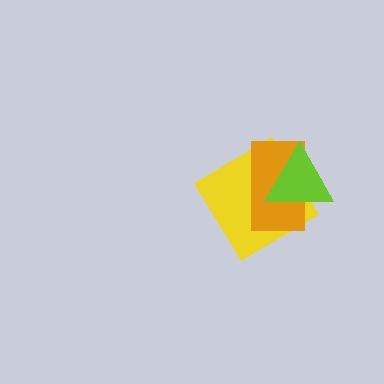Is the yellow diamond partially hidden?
Yes, it is partially covered by another shape.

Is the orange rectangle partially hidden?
Yes, it is partially covered by another shape.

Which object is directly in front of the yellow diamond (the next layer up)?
The orange rectangle is directly in front of the yellow diamond.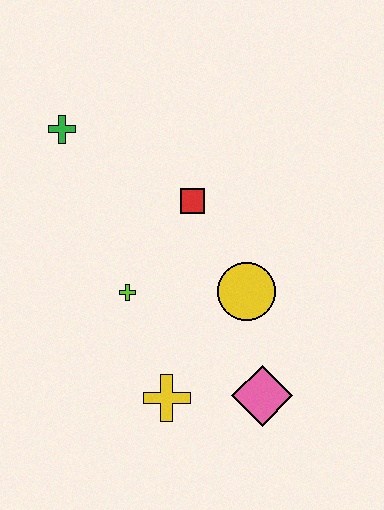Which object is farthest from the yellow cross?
The green cross is farthest from the yellow cross.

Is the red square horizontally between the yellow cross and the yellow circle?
Yes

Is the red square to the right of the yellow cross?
Yes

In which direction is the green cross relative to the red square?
The green cross is to the left of the red square.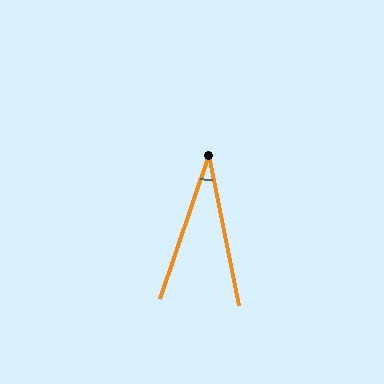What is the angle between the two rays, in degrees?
Approximately 30 degrees.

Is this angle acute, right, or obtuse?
It is acute.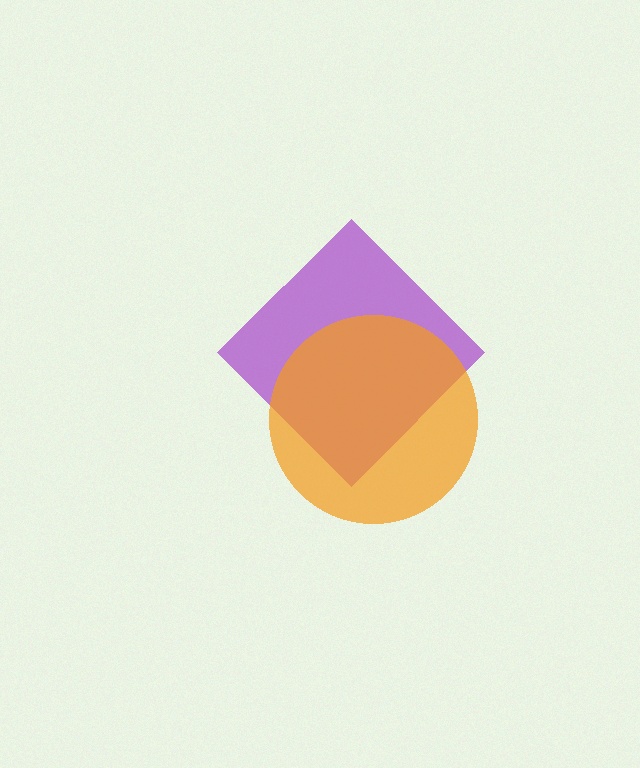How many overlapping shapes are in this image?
There are 2 overlapping shapes in the image.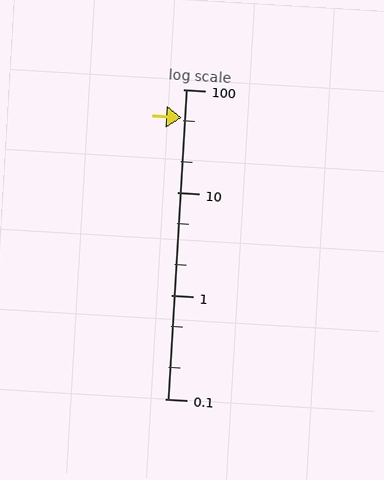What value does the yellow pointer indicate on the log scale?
The pointer indicates approximately 53.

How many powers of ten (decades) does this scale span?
The scale spans 3 decades, from 0.1 to 100.